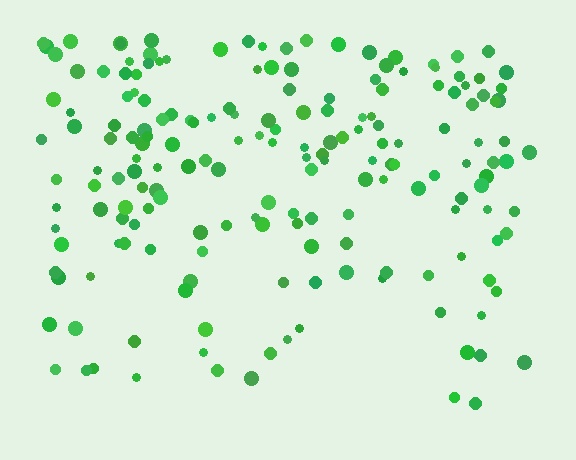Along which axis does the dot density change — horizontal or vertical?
Vertical.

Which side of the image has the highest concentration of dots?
The top.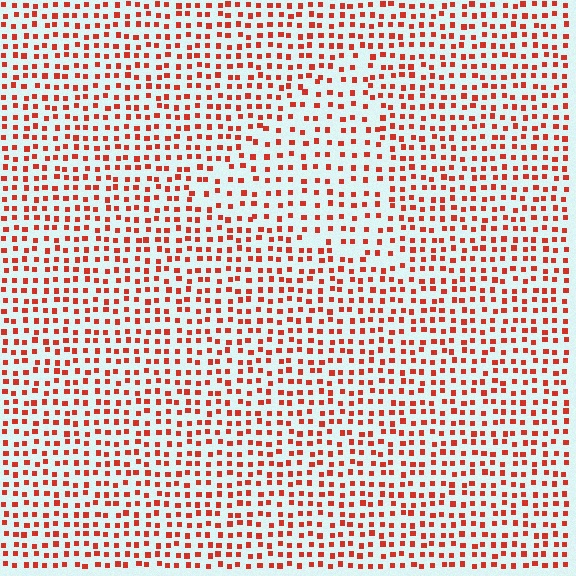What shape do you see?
I see a triangle.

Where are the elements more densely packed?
The elements are more densely packed outside the triangle boundary.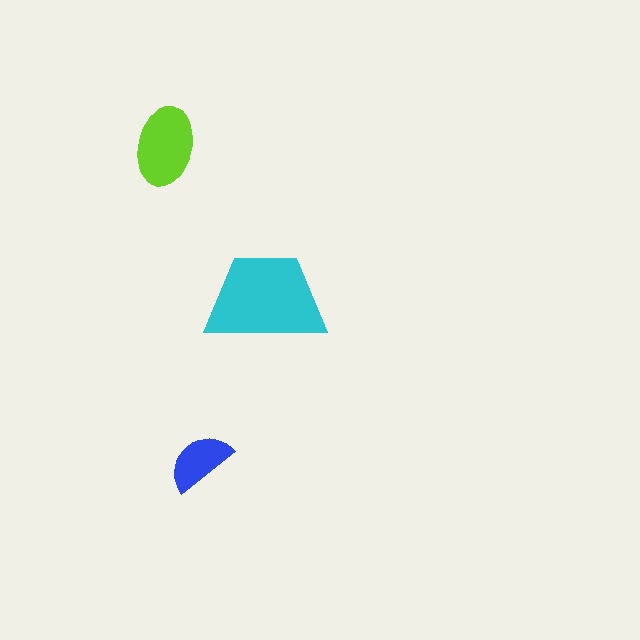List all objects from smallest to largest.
The blue semicircle, the lime ellipse, the cyan trapezoid.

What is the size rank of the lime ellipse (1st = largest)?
2nd.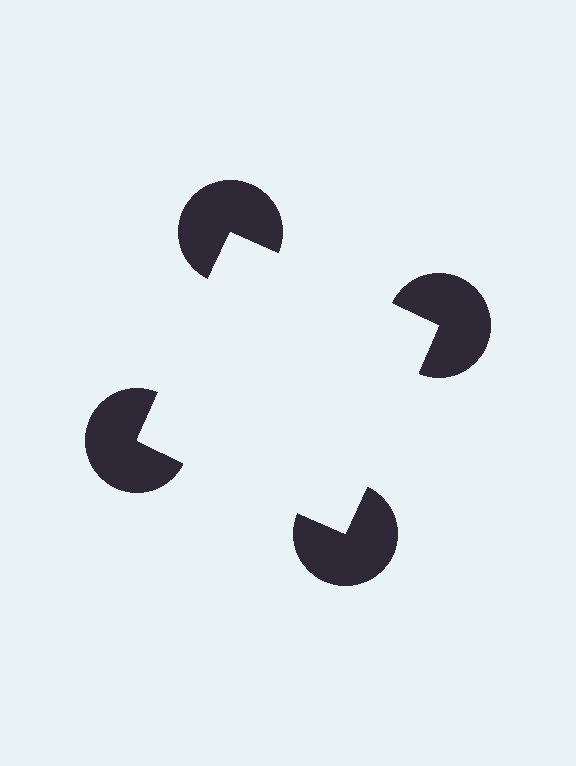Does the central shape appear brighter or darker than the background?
It typically appears slightly brighter than the background, even though no actual brightness change is drawn.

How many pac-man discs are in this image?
There are 4 — one at each vertex of the illusory square.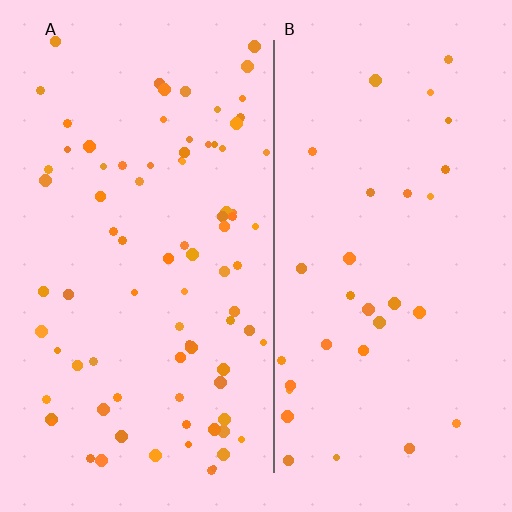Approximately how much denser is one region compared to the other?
Approximately 2.7× — region A over region B.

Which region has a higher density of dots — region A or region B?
A (the left).